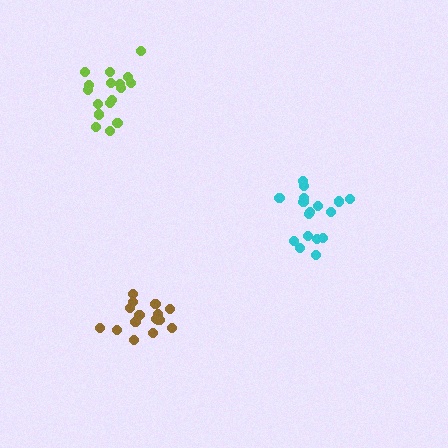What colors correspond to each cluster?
The clusters are colored: cyan, brown, lime.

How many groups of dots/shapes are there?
There are 3 groups.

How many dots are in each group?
Group 1: 18 dots, Group 2: 17 dots, Group 3: 17 dots (52 total).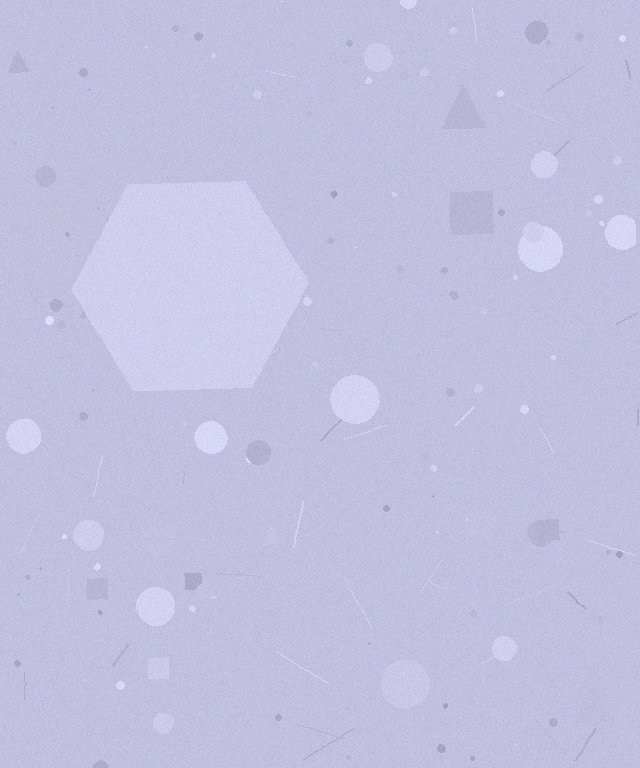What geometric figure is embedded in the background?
A hexagon is embedded in the background.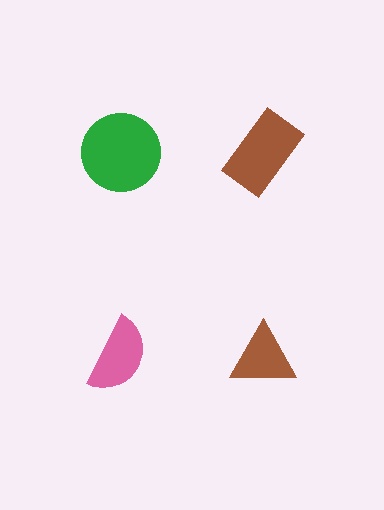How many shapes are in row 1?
2 shapes.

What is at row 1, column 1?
A green circle.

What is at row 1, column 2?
A brown rectangle.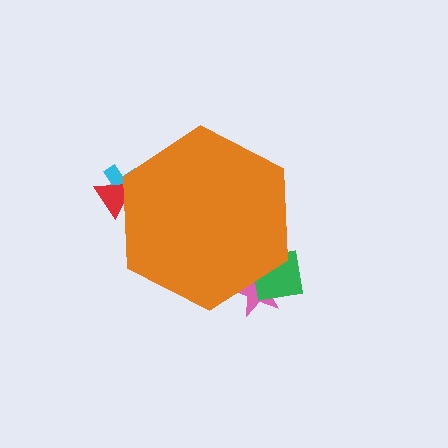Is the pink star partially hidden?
Yes, the pink star is partially hidden behind the orange hexagon.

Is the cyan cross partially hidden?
Yes, the cyan cross is partially hidden behind the orange hexagon.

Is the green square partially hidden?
Yes, the green square is partially hidden behind the orange hexagon.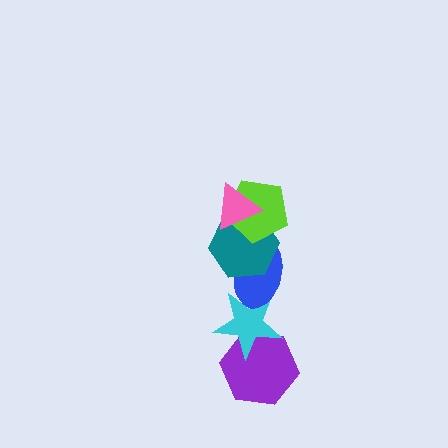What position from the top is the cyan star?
The cyan star is 5th from the top.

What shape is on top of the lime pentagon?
The pink triangle is on top of the lime pentagon.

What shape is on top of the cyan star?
The blue ellipse is on top of the cyan star.